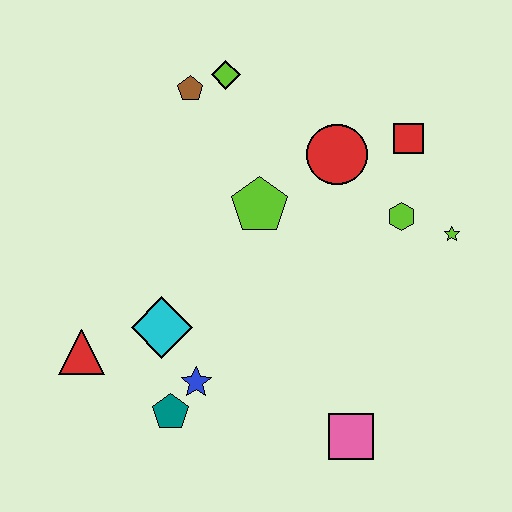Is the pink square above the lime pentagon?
No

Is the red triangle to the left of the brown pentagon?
Yes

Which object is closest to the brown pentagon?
The lime diamond is closest to the brown pentagon.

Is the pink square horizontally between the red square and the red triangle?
Yes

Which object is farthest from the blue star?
The red square is farthest from the blue star.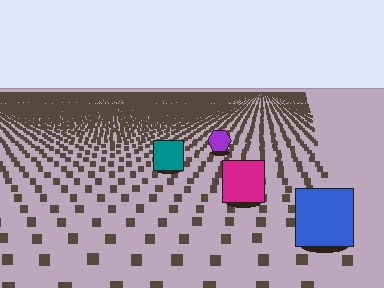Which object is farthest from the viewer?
The purple hexagon is farthest from the viewer. It appears smaller and the ground texture around it is denser.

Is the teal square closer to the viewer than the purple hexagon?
Yes. The teal square is closer — you can tell from the texture gradient: the ground texture is coarser near it.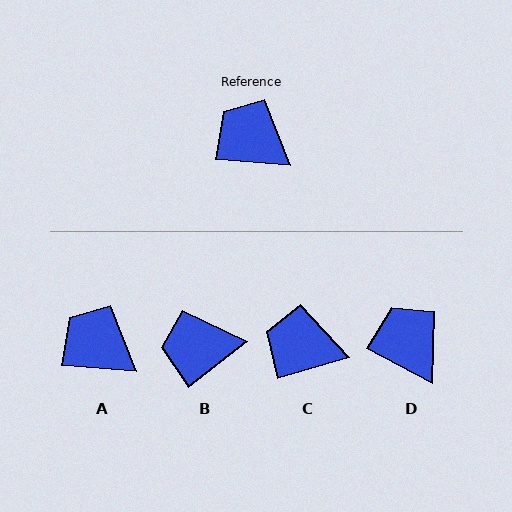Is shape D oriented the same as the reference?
No, it is off by about 23 degrees.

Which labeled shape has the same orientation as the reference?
A.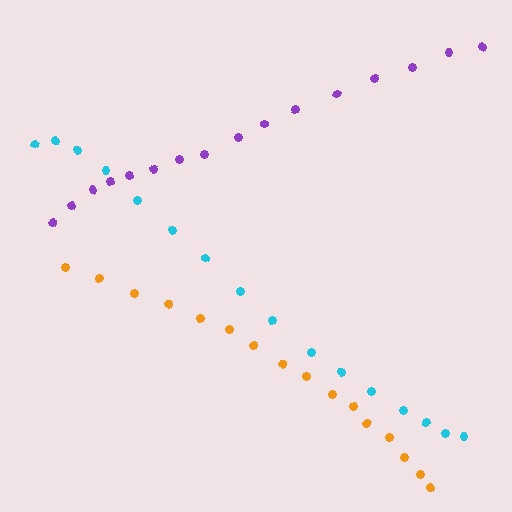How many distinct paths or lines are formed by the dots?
There are 3 distinct paths.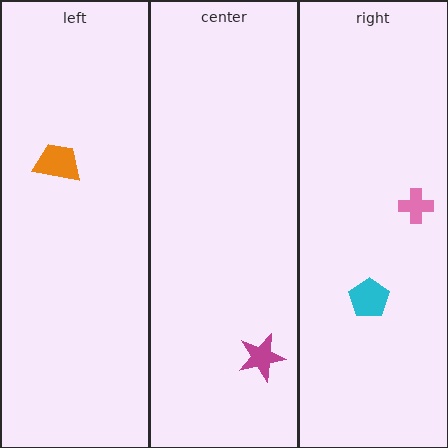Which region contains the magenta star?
The center region.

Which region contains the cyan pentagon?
The right region.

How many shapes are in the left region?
1.